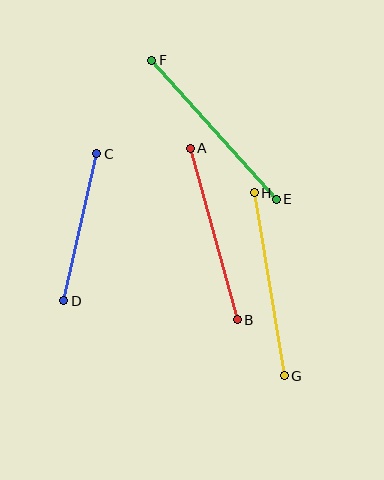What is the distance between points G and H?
The distance is approximately 185 pixels.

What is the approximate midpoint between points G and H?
The midpoint is at approximately (269, 284) pixels.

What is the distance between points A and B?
The distance is approximately 178 pixels.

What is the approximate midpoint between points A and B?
The midpoint is at approximately (214, 234) pixels.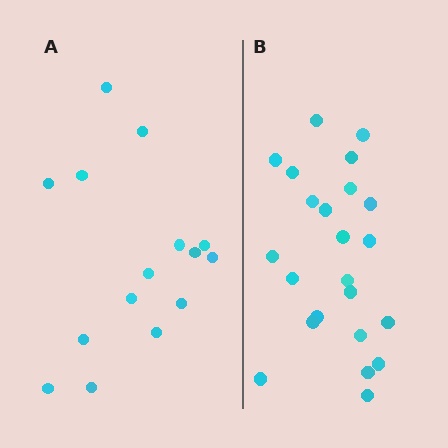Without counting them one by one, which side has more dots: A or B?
Region B (the right region) has more dots.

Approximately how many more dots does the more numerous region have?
Region B has roughly 8 or so more dots than region A.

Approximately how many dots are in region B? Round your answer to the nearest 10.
About 20 dots. (The exact count is 23, which rounds to 20.)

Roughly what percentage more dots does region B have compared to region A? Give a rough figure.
About 55% more.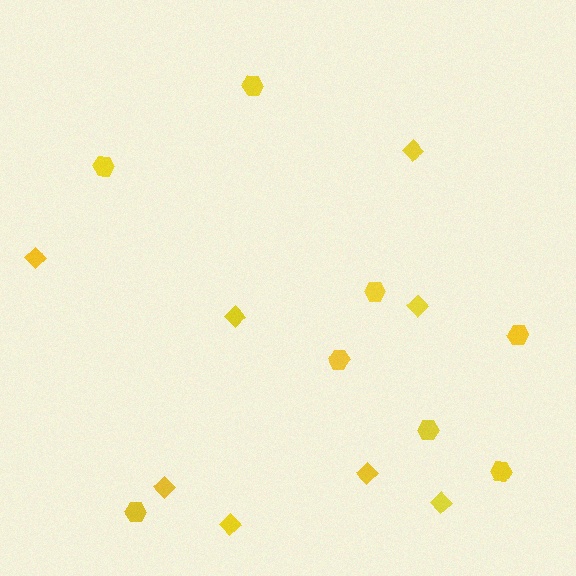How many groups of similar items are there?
There are 2 groups: one group of diamonds (8) and one group of hexagons (8).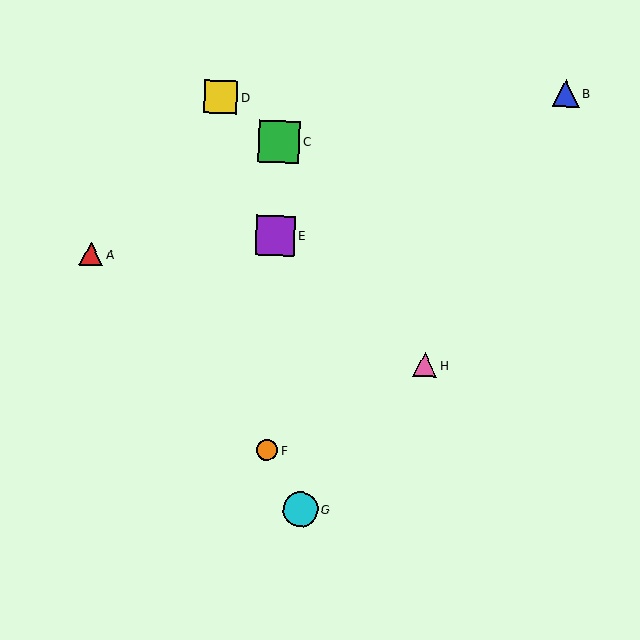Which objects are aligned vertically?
Objects C, E, F are aligned vertically.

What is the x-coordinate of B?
Object B is at x≈566.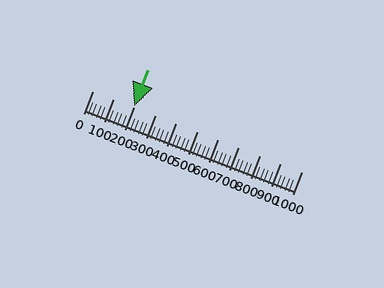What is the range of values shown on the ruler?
The ruler shows values from 0 to 1000.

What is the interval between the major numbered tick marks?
The major tick marks are spaced 100 units apart.